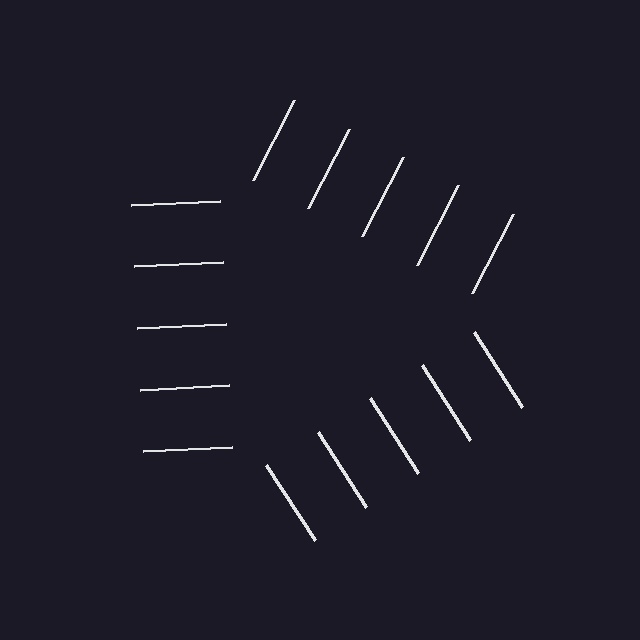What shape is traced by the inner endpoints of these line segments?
An illusory triangle — the line segments terminate on its edges but no continuous stroke is drawn.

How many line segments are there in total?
15 — 5 along each of the 3 edges.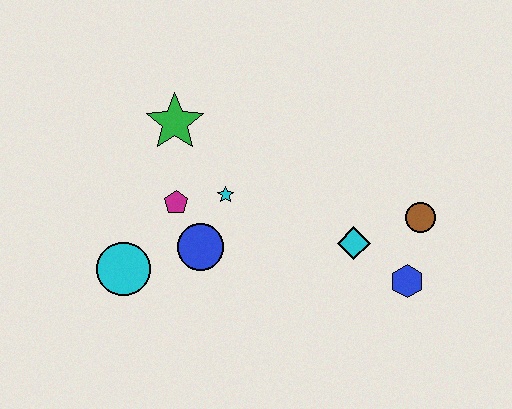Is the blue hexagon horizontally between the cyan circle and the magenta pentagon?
No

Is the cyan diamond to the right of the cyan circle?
Yes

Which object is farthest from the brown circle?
The cyan circle is farthest from the brown circle.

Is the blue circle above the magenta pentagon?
No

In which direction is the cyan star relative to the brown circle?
The cyan star is to the left of the brown circle.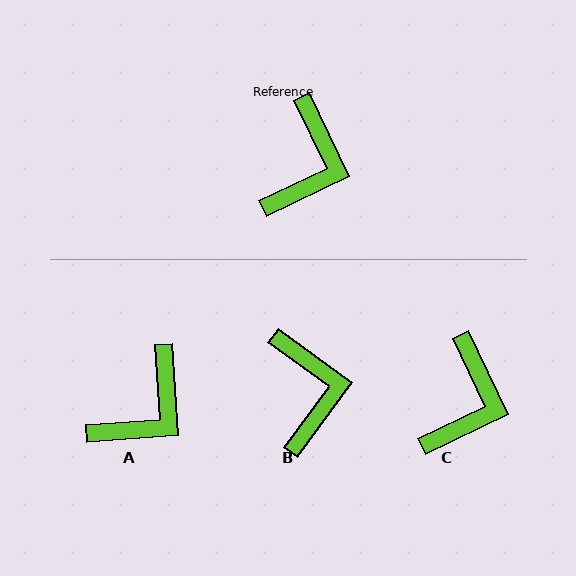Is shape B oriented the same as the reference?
No, it is off by about 28 degrees.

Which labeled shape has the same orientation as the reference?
C.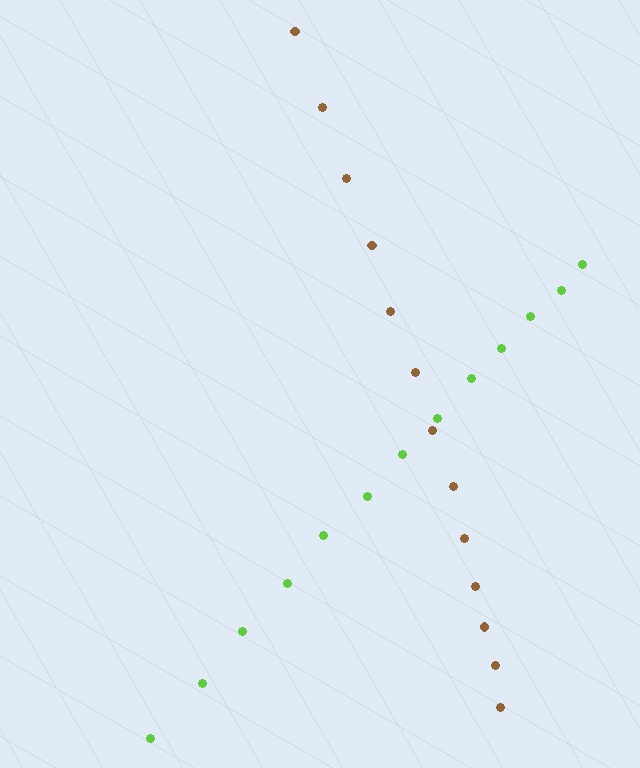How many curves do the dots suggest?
There are 2 distinct paths.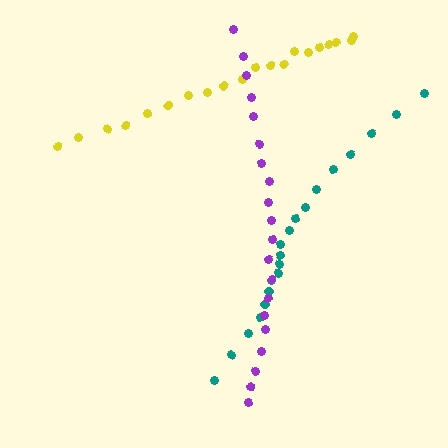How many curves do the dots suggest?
There are 3 distinct paths.